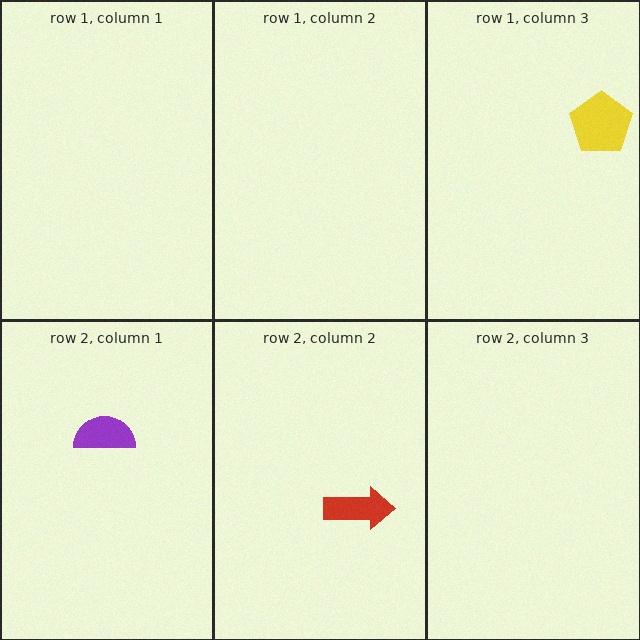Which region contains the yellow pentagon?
The row 1, column 3 region.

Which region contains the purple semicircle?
The row 2, column 1 region.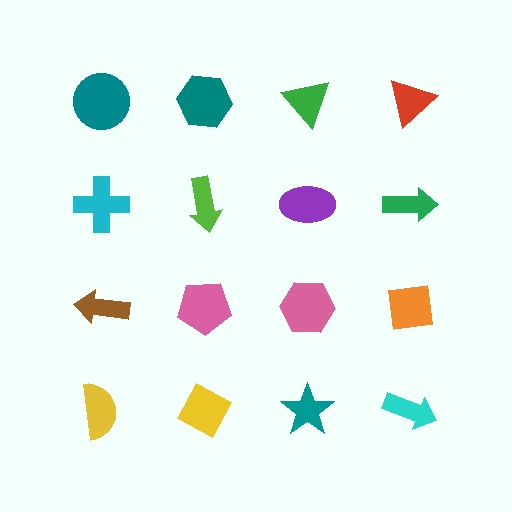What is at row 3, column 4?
An orange square.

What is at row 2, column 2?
A lime arrow.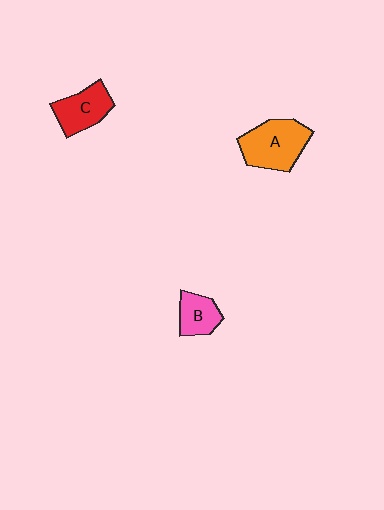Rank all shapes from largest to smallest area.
From largest to smallest: A (orange), C (red), B (pink).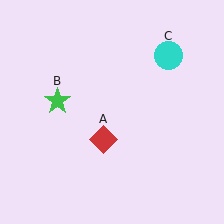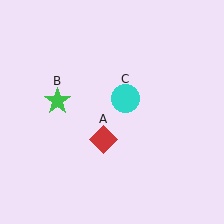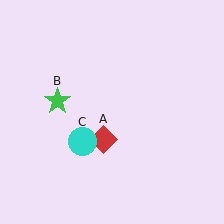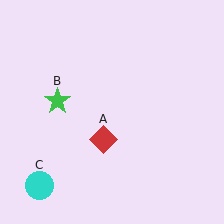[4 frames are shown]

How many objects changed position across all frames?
1 object changed position: cyan circle (object C).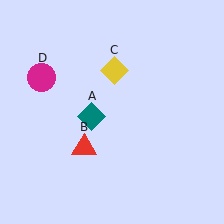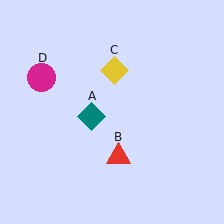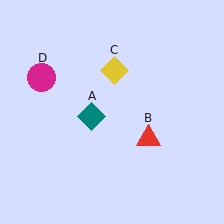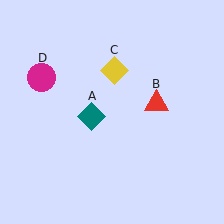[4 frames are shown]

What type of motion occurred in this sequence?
The red triangle (object B) rotated counterclockwise around the center of the scene.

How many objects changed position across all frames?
1 object changed position: red triangle (object B).